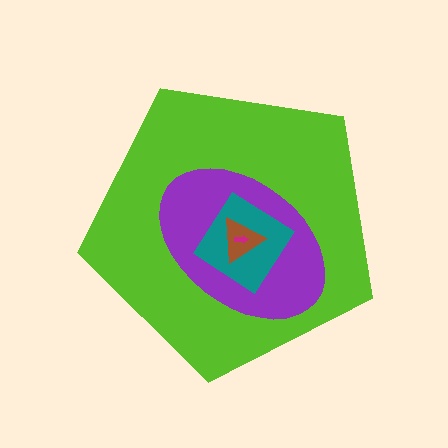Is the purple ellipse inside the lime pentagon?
Yes.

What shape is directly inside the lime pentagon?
The purple ellipse.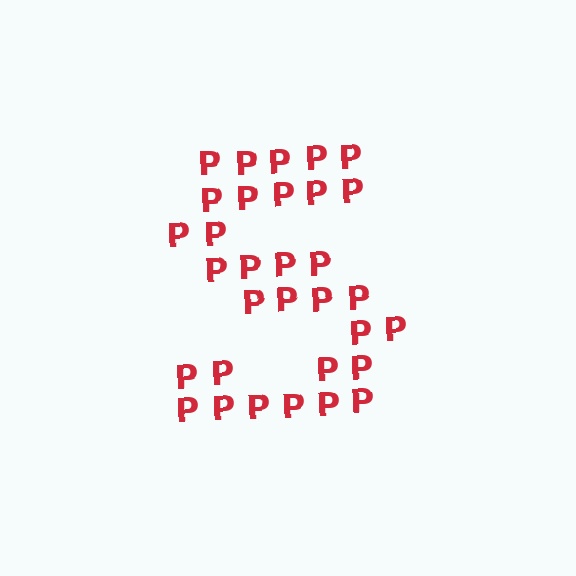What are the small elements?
The small elements are letter P's.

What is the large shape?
The large shape is the letter S.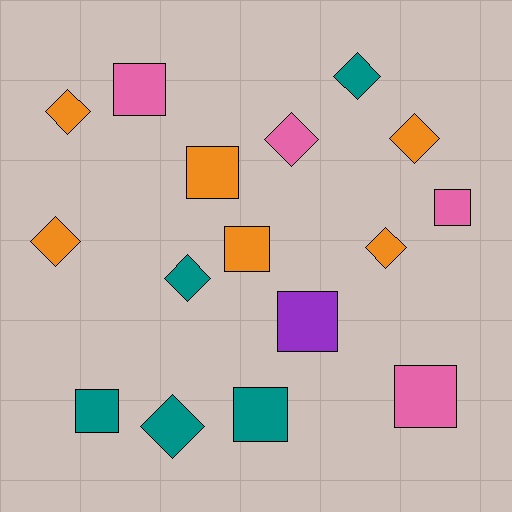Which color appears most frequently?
Orange, with 6 objects.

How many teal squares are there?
There are 2 teal squares.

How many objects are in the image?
There are 16 objects.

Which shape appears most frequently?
Diamond, with 8 objects.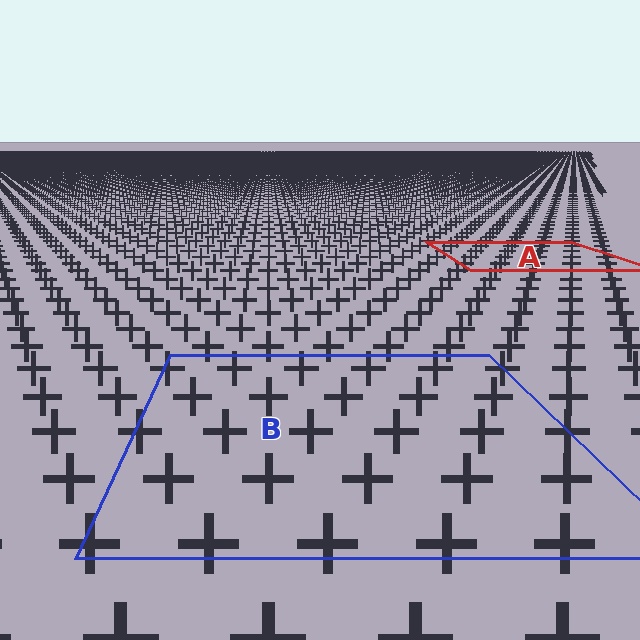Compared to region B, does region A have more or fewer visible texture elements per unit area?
Region A has more texture elements per unit area — they are packed more densely because it is farther away.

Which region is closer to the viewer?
Region B is closer. The texture elements there are larger and more spread out.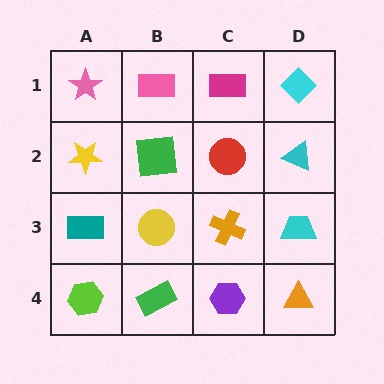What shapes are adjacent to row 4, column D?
A cyan trapezoid (row 3, column D), a purple hexagon (row 4, column C).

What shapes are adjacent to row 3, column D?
A cyan triangle (row 2, column D), an orange triangle (row 4, column D), an orange cross (row 3, column C).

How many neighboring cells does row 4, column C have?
3.